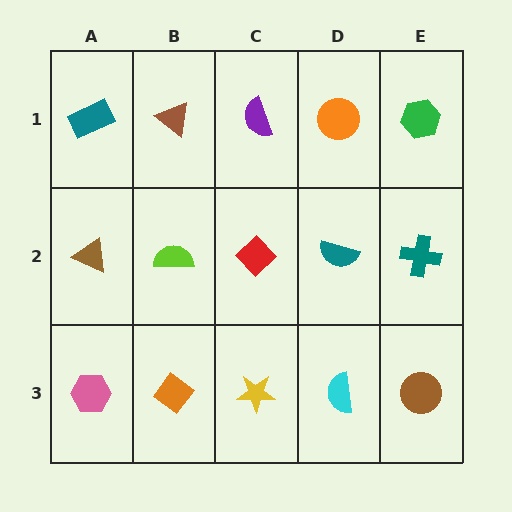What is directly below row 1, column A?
A brown triangle.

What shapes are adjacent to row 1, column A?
A brown triangle (row 2, column A), a brown triangle (row 1, column B).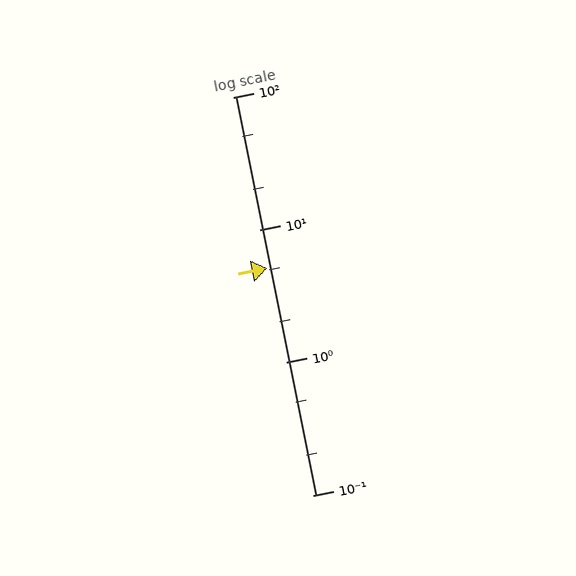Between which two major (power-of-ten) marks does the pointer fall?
The pointer is between 1 and 10.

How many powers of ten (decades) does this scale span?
The scale spans 3 decades, from 0.1 to 100.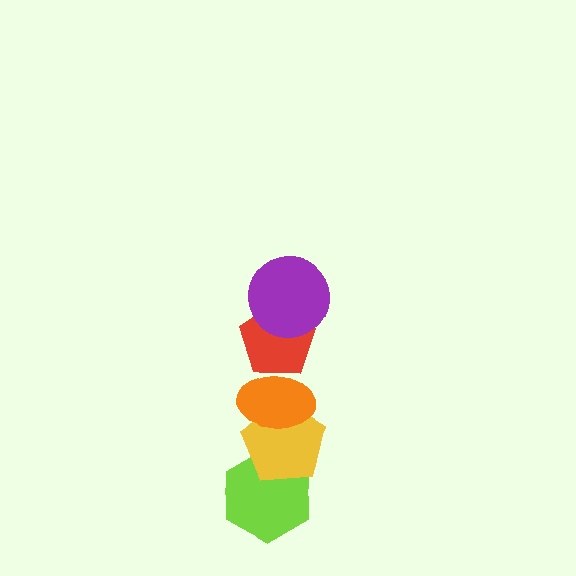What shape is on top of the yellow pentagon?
The orange ellipse is on top of the yellow pentagon.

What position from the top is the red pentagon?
The red pentagon is 2nd from the top.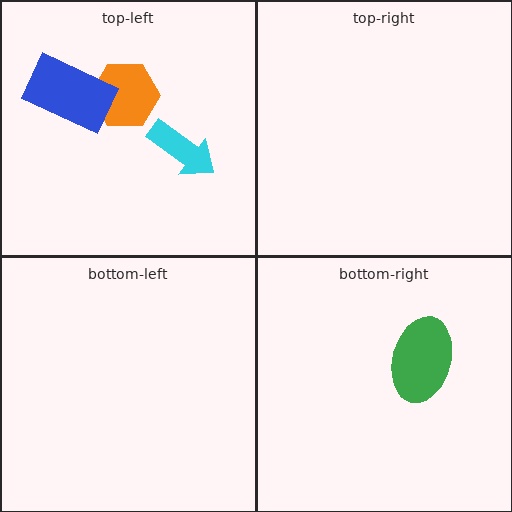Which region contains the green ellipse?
The bottom-right region.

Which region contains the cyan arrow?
The top-left region.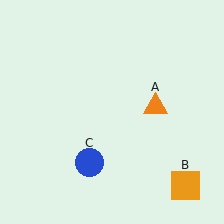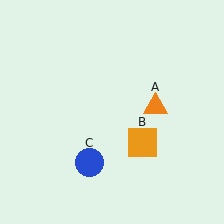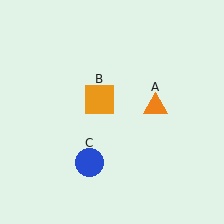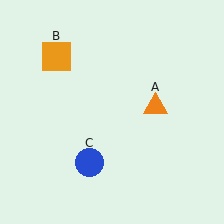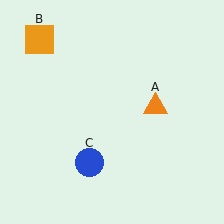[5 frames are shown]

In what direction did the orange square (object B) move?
The orange square (object B) moved up and to the left.